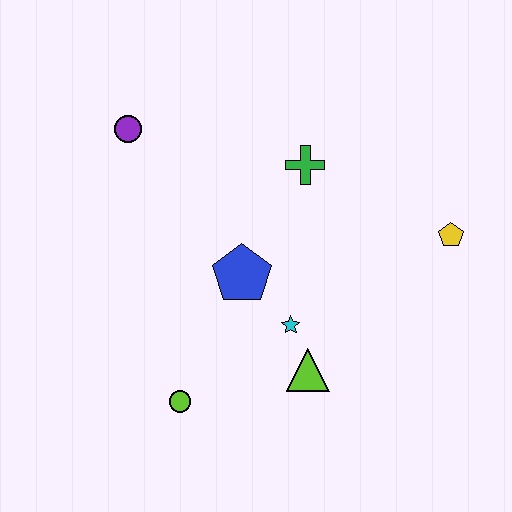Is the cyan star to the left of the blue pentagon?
No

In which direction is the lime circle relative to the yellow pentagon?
The lime circle is to the left of the yellow pentagon.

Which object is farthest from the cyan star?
The purple circle is farthest from the cyan star.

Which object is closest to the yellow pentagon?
The green cross is closest to the yellow pentagon.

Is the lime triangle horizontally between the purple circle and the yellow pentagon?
Yes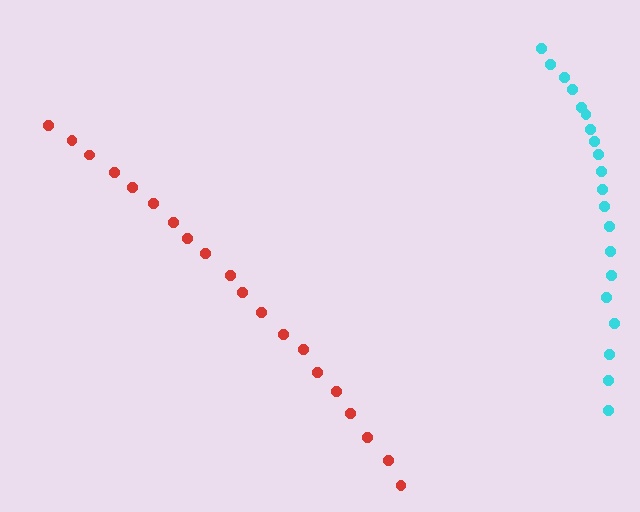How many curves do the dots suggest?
There are 2 distinct paths.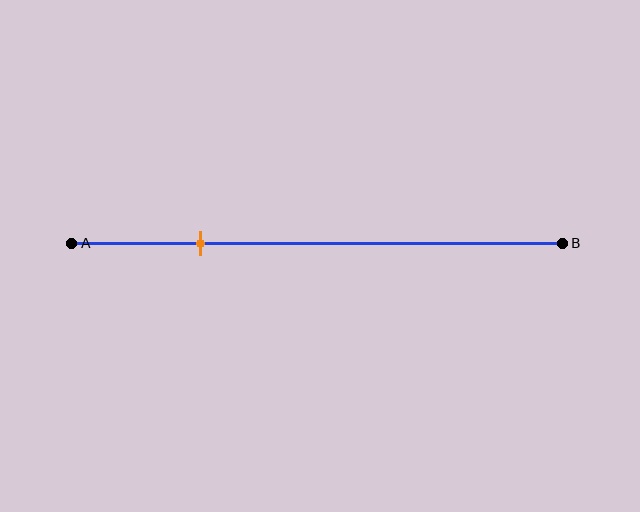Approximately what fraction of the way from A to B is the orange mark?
The orange mark is approximately 25% of the way from A to B.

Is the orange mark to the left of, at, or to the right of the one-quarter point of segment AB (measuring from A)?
The orange mark is approximately at the one-quarter point of segment AB.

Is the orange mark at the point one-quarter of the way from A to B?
Yes, the mark is approximately at the one-quarter point.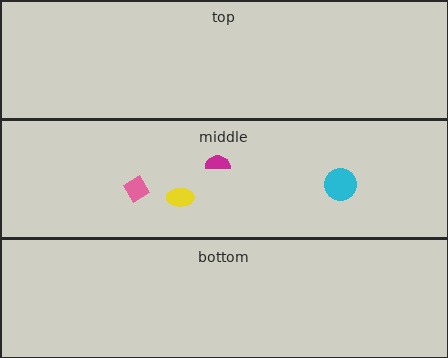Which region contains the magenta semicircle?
The middle region.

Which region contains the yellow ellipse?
The middle region.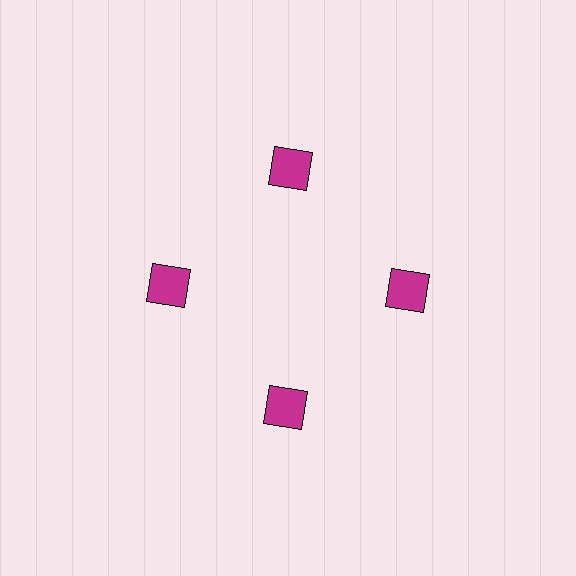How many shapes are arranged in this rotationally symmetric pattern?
There are 4 shapes, arranged in 4 groups of 1.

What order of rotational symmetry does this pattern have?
This pattern has 4-fold rotational symmetry.